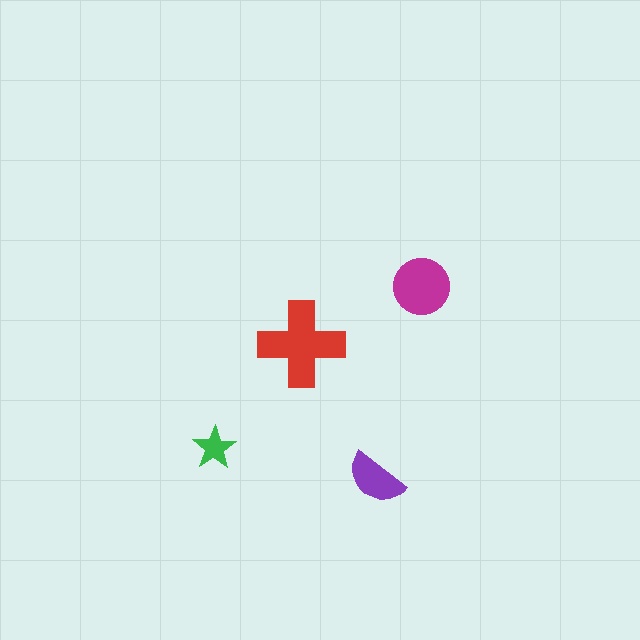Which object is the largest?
The red cross.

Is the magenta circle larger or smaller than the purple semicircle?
Larger.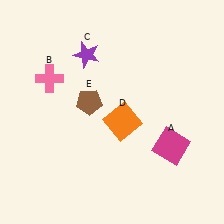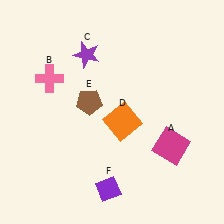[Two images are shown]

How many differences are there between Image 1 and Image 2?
There is 1 difference between the two images.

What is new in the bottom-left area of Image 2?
A purple diamond (F) was added in the bottom-left area of Image 2.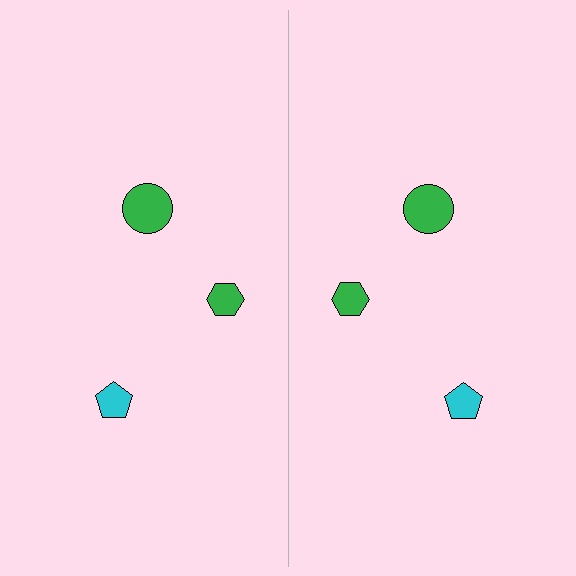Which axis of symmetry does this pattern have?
The pattern has a vertical axis of symmetry running through the center of the image.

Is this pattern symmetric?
Yes, this pattern has bilateral (reflection) symmetry.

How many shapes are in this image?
There are 6 shapes in this image.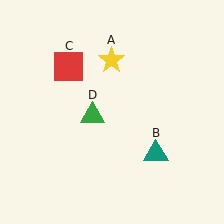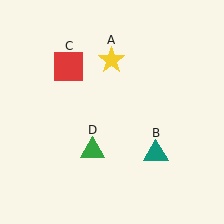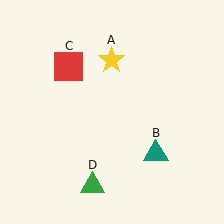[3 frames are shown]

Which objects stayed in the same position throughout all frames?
Yellow star (object A) and teal triangle (object B) and red square (object C) remained stationary.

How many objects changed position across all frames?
1 object changed position: green triangle (object D).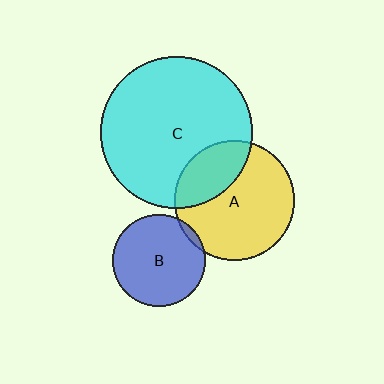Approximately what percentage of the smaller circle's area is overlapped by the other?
Approximately 30%.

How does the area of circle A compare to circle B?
Approximately 1.7 times.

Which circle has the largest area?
Circle C (cyan).